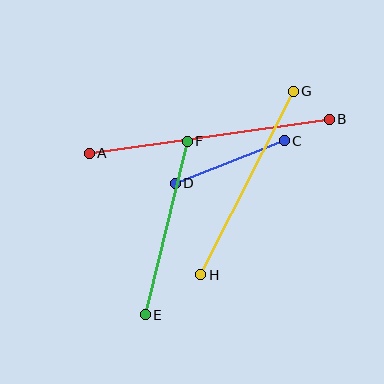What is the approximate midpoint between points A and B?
The midpoint is at approximately (209, 136) pixels.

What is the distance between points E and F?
The distance is approximately 178 pixels.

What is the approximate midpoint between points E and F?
The midpoint is at approximately (166, 228) pixels.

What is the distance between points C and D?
The distance is approximately 117 pixels.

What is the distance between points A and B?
The distance is approximately 242 pixels.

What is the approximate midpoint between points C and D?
The midpoint is at approximately (230, 162) pixels.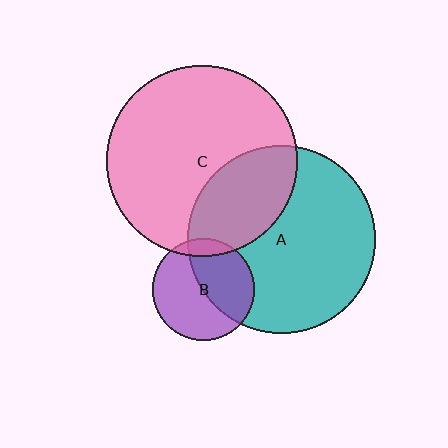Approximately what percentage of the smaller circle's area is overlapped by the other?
Approximately 30%.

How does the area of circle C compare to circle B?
Approximately 3.5 times.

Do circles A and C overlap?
Yes.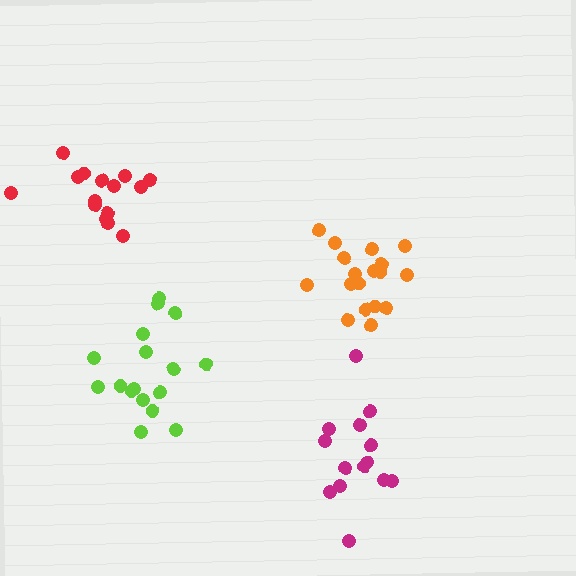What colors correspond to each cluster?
The clusters are colored: lime, red, orange, magenta.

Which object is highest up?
The red cluster is topmost.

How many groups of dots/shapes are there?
There are 4 groups.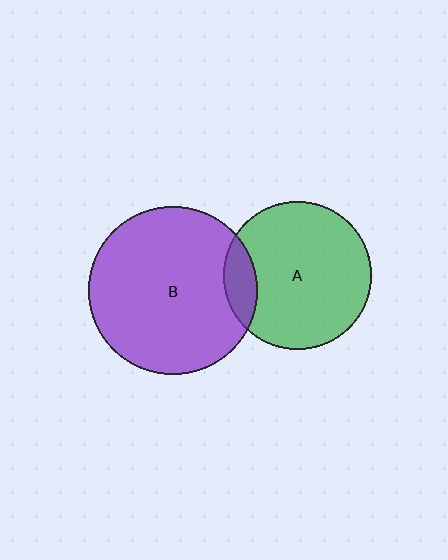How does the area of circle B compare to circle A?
Approximately 1.3 times.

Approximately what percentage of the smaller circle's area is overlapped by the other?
Approximately 15%.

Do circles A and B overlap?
Yes.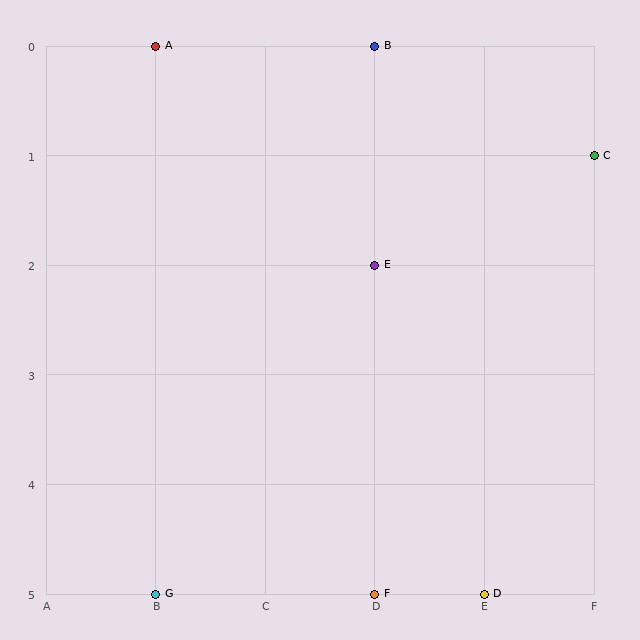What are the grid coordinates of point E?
Point E is at grid coordinates (D, 2).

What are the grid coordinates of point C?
Point C is at grid coordinates (F, 1).